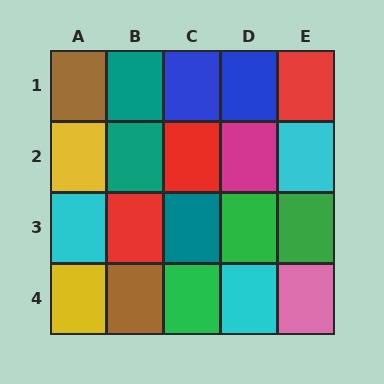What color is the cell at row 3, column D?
Green.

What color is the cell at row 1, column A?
Brown.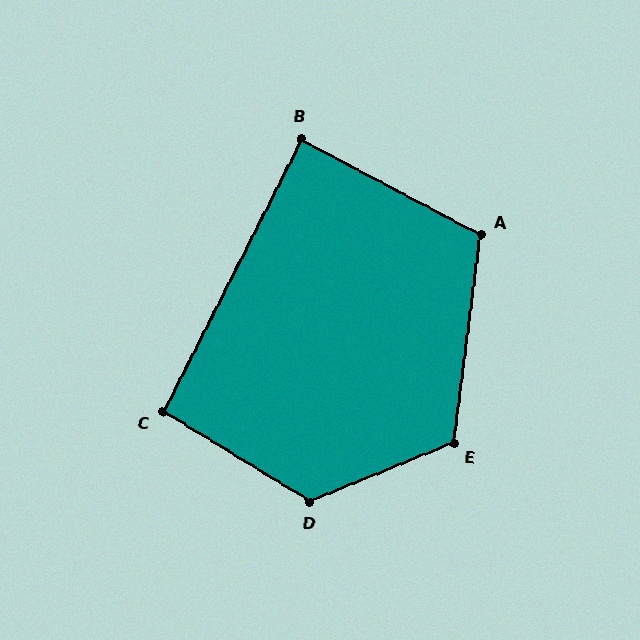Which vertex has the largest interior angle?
D, at approximately 126 degrees.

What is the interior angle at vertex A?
Approximately 111 degrees (obtuse).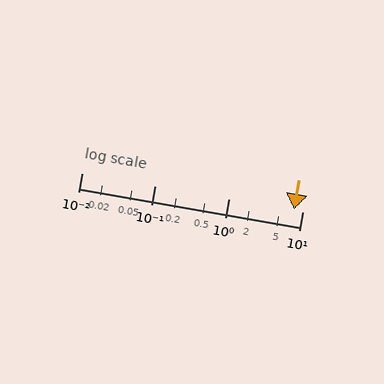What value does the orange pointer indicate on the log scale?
The pointer indicates approximately 7.8.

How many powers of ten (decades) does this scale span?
The scale spans 3 decades, from 0.01 to 10.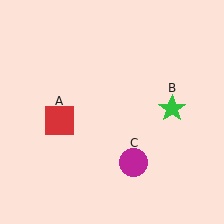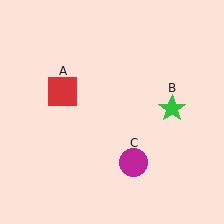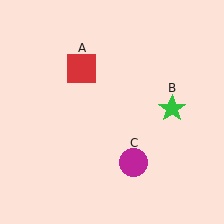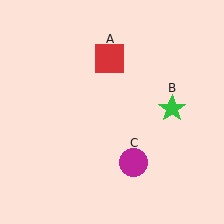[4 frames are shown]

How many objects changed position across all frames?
1 object changed position: red square (object A).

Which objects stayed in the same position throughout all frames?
Green star (object B) and magenta circle (object C) remained stationary.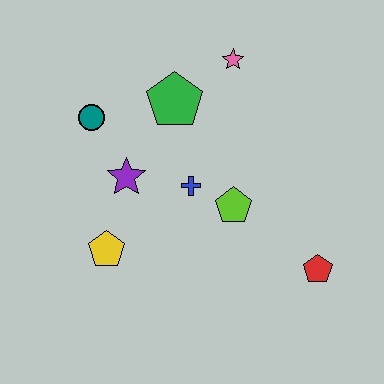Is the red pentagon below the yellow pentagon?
Yes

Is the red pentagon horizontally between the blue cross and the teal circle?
No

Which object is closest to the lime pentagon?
The blue cross is closest to the lime pentagon.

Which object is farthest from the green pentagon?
The red pentagon is farthest from the green pentagon.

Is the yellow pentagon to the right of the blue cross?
No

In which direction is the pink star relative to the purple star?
The pink star is above the purple star.